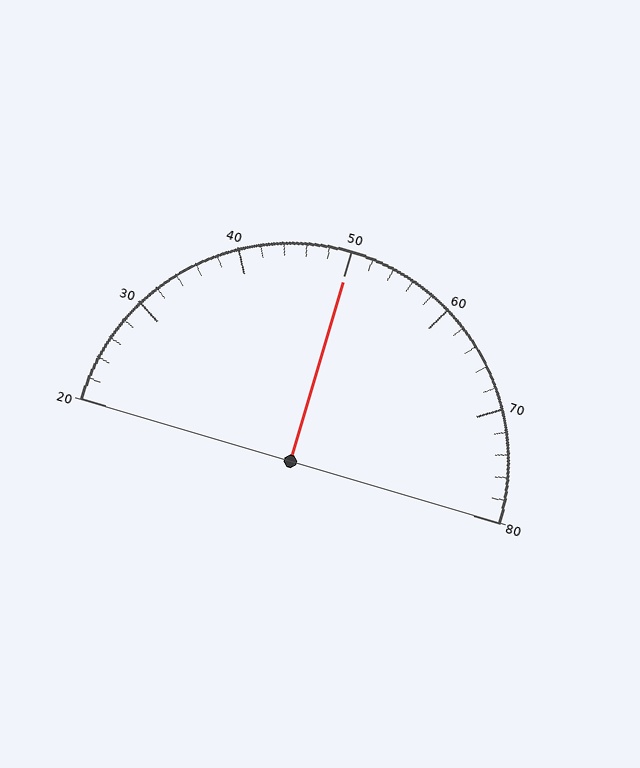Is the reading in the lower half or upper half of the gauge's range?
The reading is in the upper half of the range (20 to 80).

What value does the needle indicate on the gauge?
The needle indicates approximately 50.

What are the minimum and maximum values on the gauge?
The gauge ranges from 20 to 80.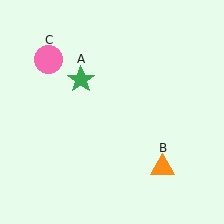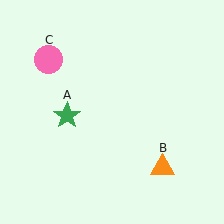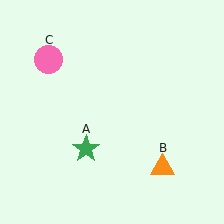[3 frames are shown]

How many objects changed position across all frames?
1 object changed position: green star (object A).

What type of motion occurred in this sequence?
The green star (object A) rotated counterclockwise around the center of the scene.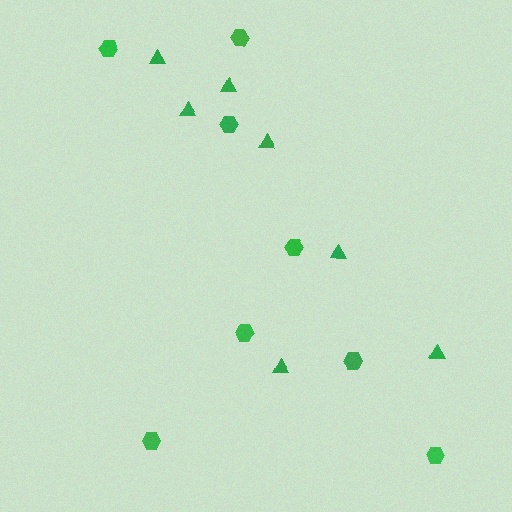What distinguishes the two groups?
There are 2 groups: one group of hexagons (8) and one group of triangles (7).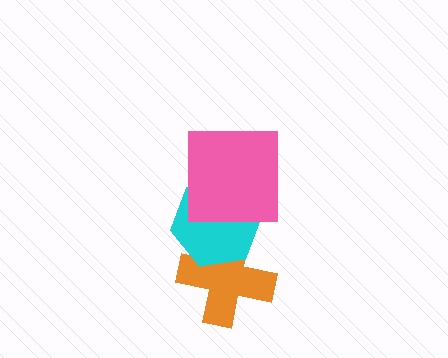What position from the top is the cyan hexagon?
The cyan hexagon is 2nd from the top.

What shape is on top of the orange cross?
The cyan hexagon is on top of the orange cross.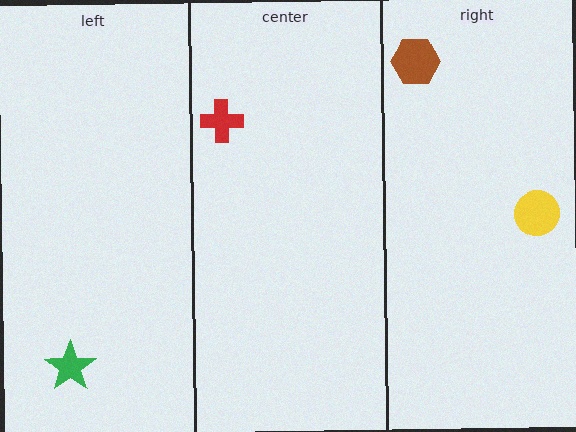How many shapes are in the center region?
1.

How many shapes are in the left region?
1.